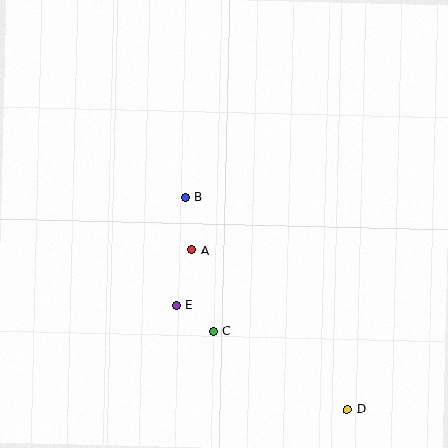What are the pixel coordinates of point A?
Point A is at (192, 250).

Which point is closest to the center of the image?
Point A at (192, 250) is closest to the center.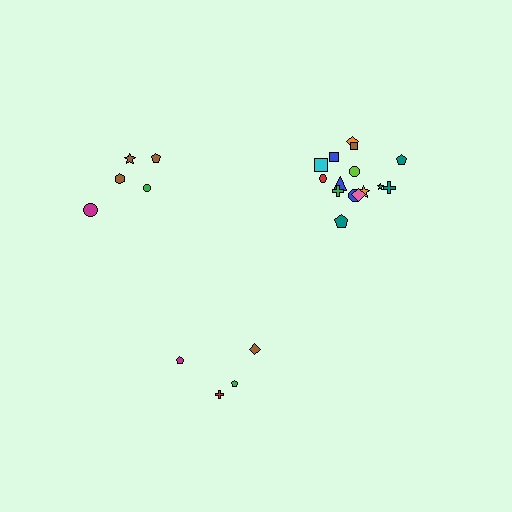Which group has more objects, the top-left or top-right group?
The top-right group.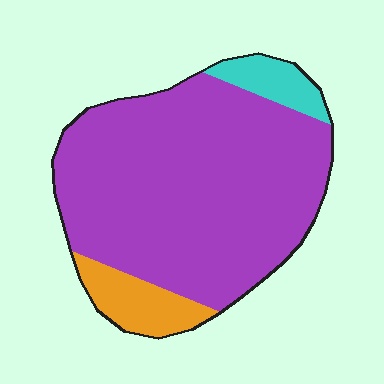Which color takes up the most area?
Purple, at roughly 80%.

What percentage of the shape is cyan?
Cyan takes up about one tenth (1/10) of the shape.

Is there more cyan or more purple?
Purple.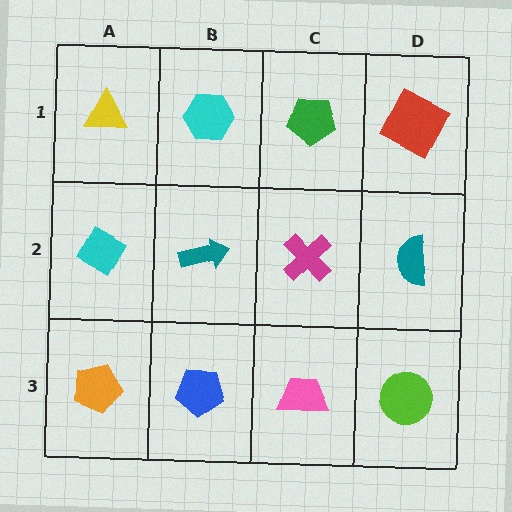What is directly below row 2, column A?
An orange pentagon.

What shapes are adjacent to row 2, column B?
A cyan hexagon (row 1, column B), a blue pentagon (row 3, column B), a cyan diamond (row 2, column A), a magenta cross (row 2, column C).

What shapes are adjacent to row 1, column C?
A magenta cross (row 2, column C), a cyan hexagon (row 1, column B), a red square (row 1, column D).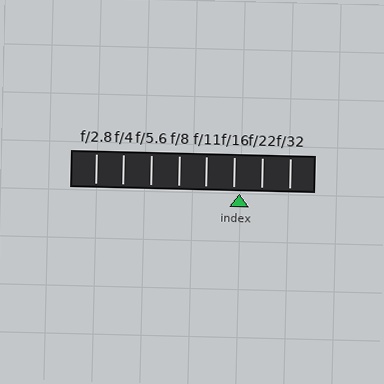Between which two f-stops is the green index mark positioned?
The index mark is between f/16 and f/22.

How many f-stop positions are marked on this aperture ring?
There are 8 f-stop positions marked.